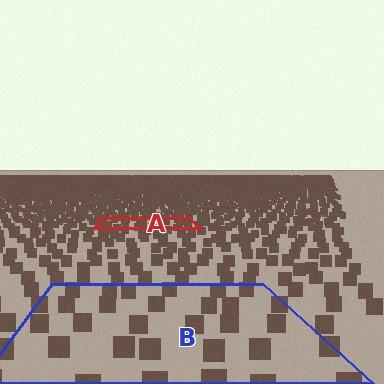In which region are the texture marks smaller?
The texture marks are smaller in region A, because it is farther away.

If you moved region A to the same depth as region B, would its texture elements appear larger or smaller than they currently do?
They would appear larger. At a closer depth, the same texture elements are projected at a bigger on-screen size.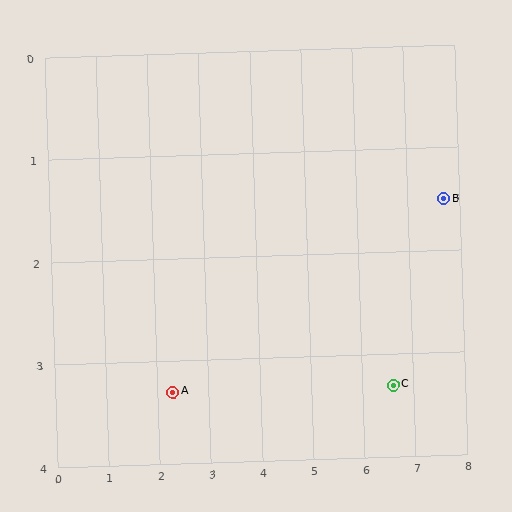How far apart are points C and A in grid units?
Points C and A are about 4.3 grid units apart.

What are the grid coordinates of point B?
Point B is at approximately (7.7, 1.5).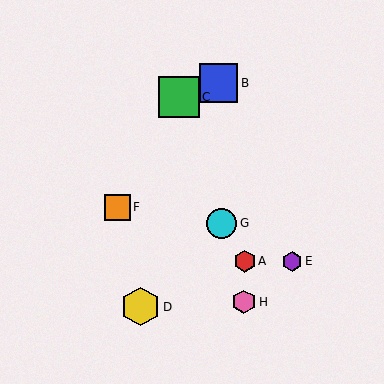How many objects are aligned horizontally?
2 objects (A, E) are aligned horizontally.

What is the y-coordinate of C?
Object C is at y≈97.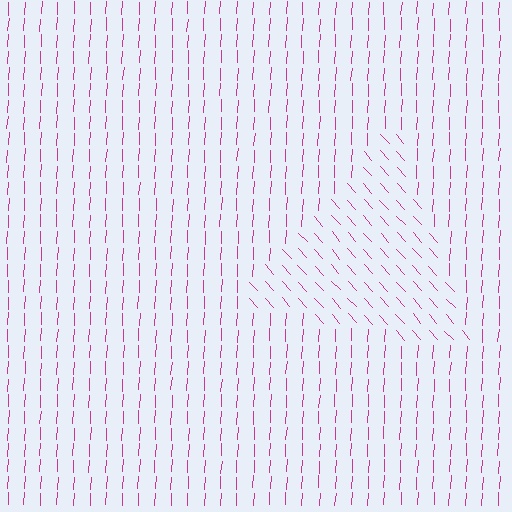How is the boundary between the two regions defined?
The boundary is defined purely by a change in line orientation (approximately 45 degrees difference). All lines are the same color and thickness.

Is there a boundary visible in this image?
Yes, there is a texture boundary formed by a change in line orientation.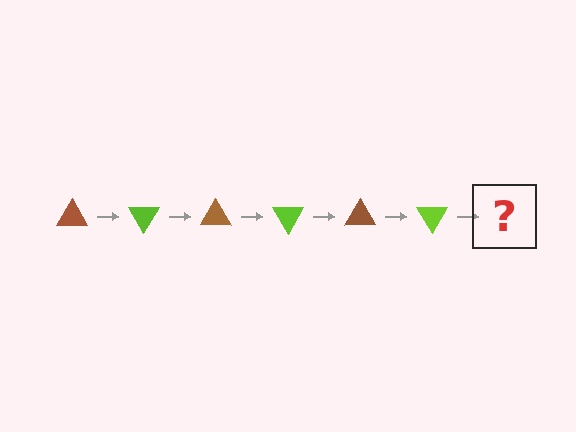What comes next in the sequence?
The next element should be a brown triangle, rotated 360 degrees from the start.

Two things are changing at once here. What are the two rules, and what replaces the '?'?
The two rules are that it rotates 60 degrees each step and the color cycles through brown and lime. The '?' should be a brown triangle, rotated 360 degrees from the start.